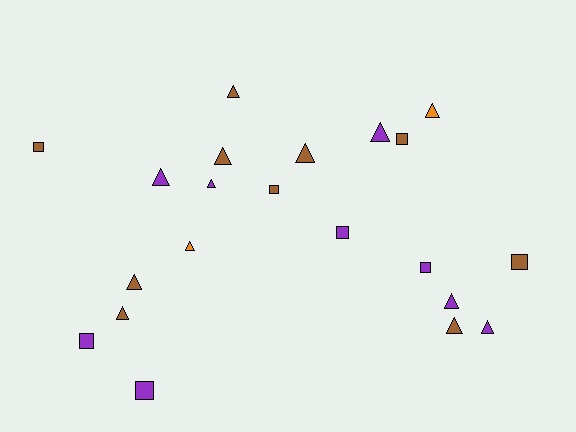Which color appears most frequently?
Brown, with 10 objects.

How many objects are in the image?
There are 21 objects.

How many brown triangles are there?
There are 6 brown triangles.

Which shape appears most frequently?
Triangle, with 13 objects.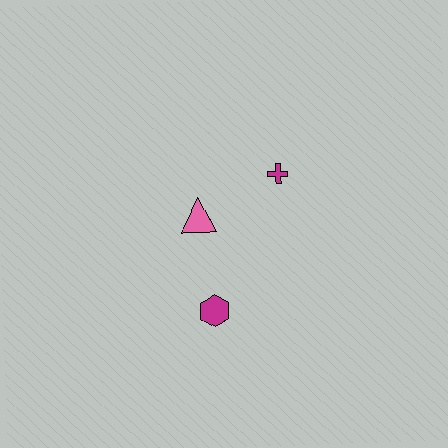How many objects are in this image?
There are 3 objects.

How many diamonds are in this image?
There are no diamonds.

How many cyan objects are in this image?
There are no cyan objects.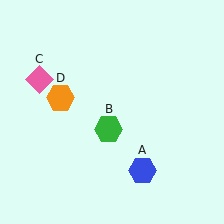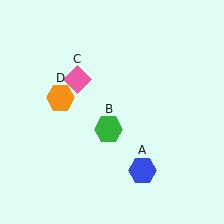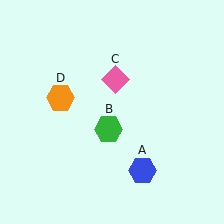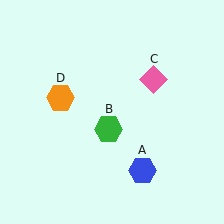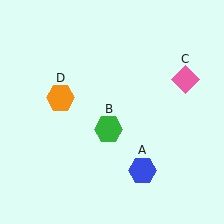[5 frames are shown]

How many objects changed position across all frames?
1 object changed position: pink diamond (object C).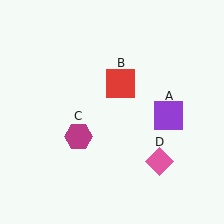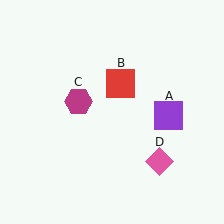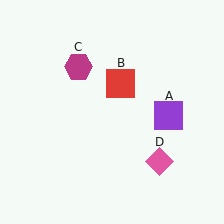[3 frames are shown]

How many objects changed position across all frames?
1 object changed position: magenta hexagon (object C).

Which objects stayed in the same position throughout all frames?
Purple square (object A) and red square (object B) and pink diamond (object D) remained stationary.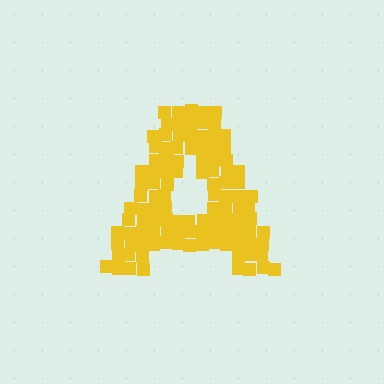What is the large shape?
The large shape is the letter A.